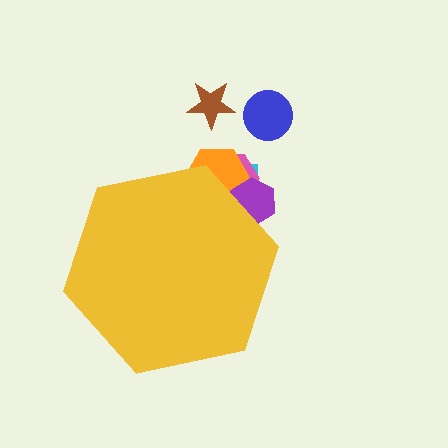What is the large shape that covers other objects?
A yellow hexagon.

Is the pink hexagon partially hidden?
Yes, the pink hexagon is partially hidden behind the yellow hexagon.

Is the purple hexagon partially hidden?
Yes, the purple hexagon is partially hidden behind the yellow hexagon.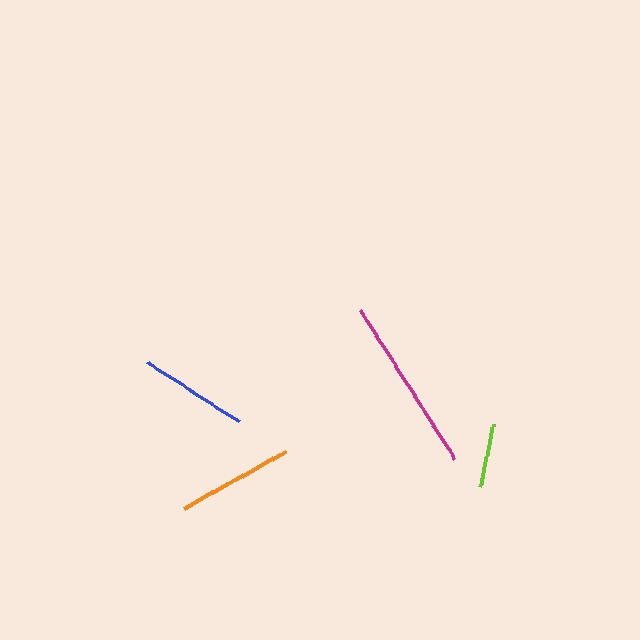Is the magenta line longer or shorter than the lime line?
The magenta line is longer than the lime line.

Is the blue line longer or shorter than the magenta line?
The magenta line is longer than the blue line.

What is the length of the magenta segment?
The magenta segment is approximately 175 pixels long.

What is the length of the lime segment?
The lime segment is approximately 64 pixels long.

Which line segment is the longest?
The magenta line is the longest at approximately 175 pixels.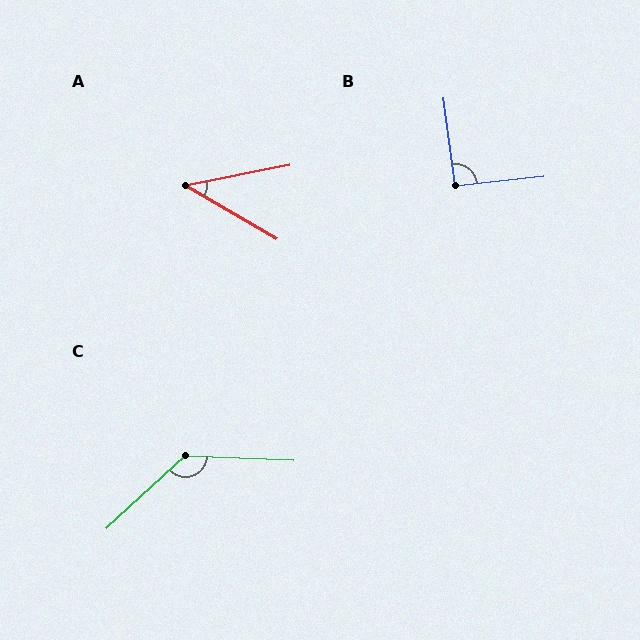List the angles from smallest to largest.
A (42°), B (91°), C (135°).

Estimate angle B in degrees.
Approximately 91 degrees.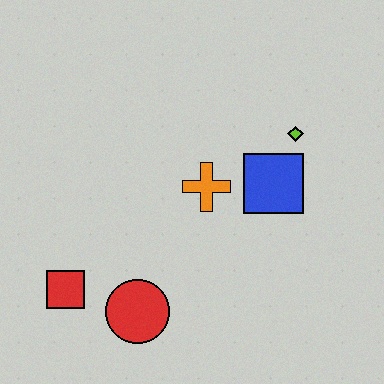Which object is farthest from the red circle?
The lime diamond is farthest from the red circle.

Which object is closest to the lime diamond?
The blue square is closest to the lime diamond.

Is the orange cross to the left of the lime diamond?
Yes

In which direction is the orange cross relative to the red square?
The orange cross is to the right of the red square.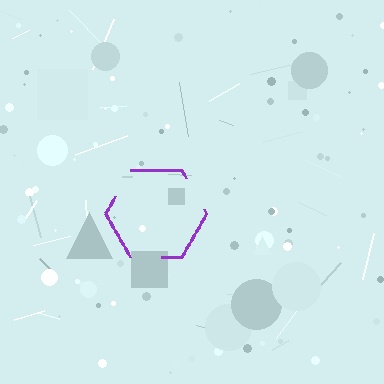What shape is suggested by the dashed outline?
The dashed outline suggests a hexagon.